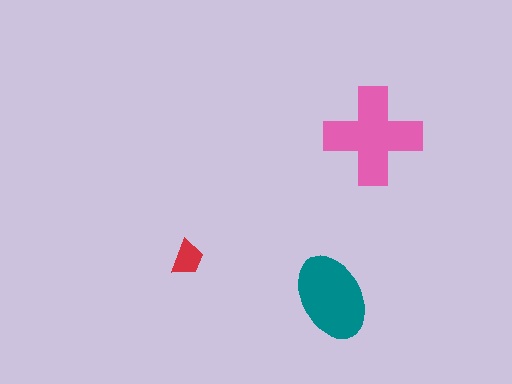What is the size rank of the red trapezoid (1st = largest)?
3rd.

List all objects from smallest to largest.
The red trapezoid, the teal ellipse, the pink cross.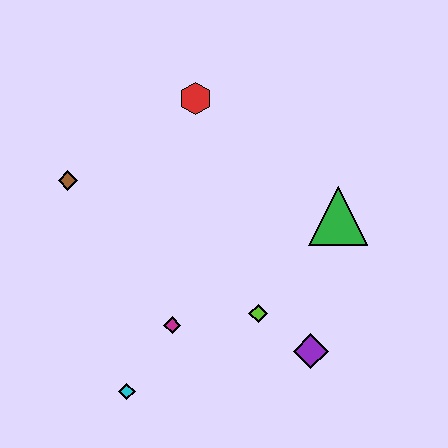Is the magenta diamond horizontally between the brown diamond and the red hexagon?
Yes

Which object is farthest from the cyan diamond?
The red hexagon is farthest from the cyan diamond.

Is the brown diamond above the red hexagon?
No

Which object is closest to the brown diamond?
The red hexagon is closest to the brown diamond.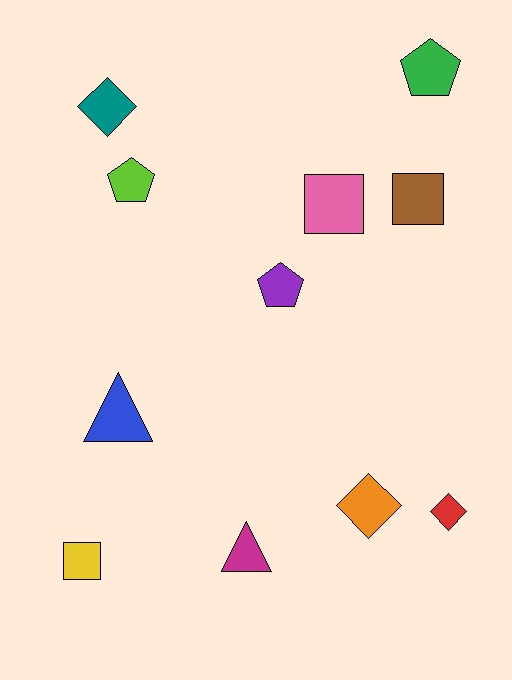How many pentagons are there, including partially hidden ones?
There are 3 pentagons.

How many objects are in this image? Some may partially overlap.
There are 11 objects.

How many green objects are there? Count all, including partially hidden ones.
There is 1 green object.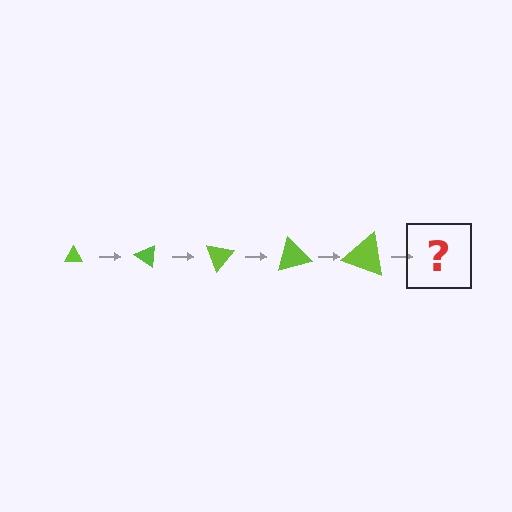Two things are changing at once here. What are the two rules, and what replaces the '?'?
The two rules are that the triangle grows larger each step and it rotates 35 degrees each step. The '?' should be a triangle, larger than the previous one and rotated 175 degrees from the start.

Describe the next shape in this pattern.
It should be a triangle, larger than the previous one and rotated 175 degrees from the start.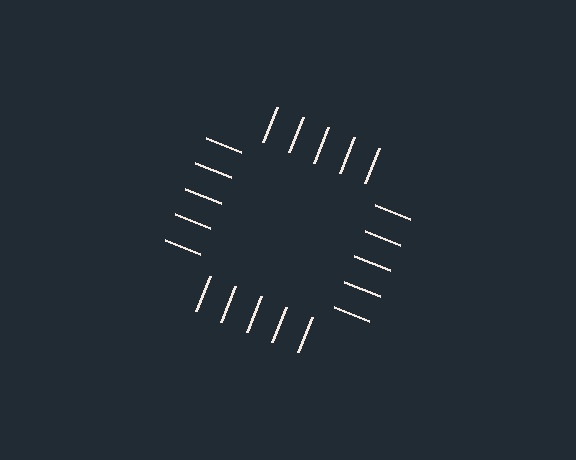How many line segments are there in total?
20 — 5 along each of the 4 edges.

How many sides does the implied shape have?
4 sides — the line-ends trace a square.